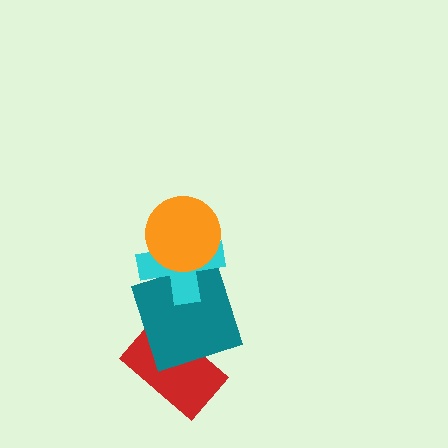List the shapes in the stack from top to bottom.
From top to bottom: the orange circle, the cyan cross, the teal square, the red rectangle.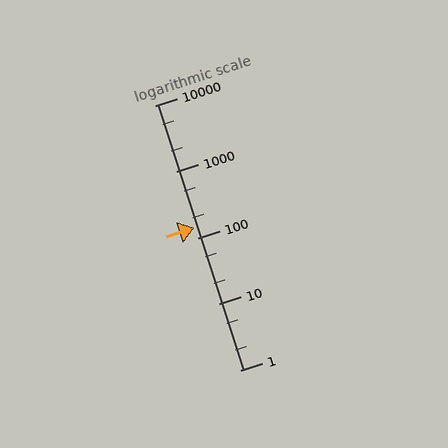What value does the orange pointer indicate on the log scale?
The pointer indicates approximately 140.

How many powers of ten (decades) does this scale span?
The scale spans 4 decades, from 1 to 10000.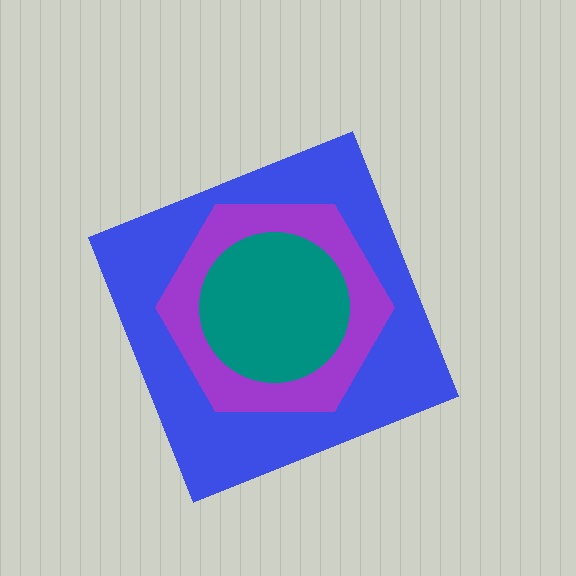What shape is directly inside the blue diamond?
The purple hexagon.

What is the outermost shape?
The blue diamond.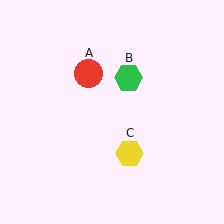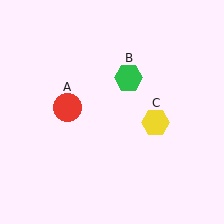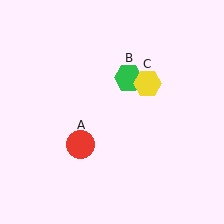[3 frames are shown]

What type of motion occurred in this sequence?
The red circle (object A), yellow hexagon (object C) rotated counterclockwise around the center of the scene.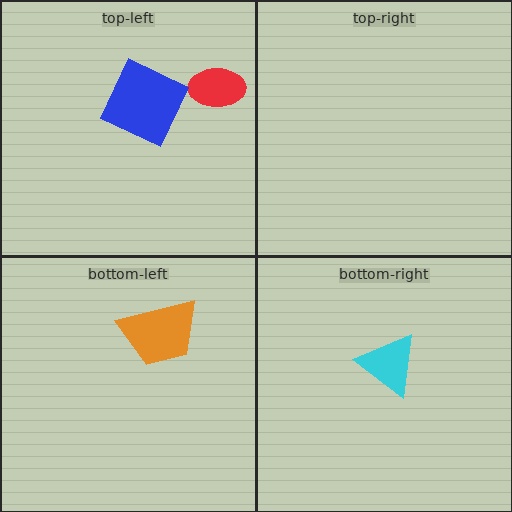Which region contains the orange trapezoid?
The bottom-left region.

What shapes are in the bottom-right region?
The cyan triangle.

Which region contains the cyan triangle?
The bottom-right region.